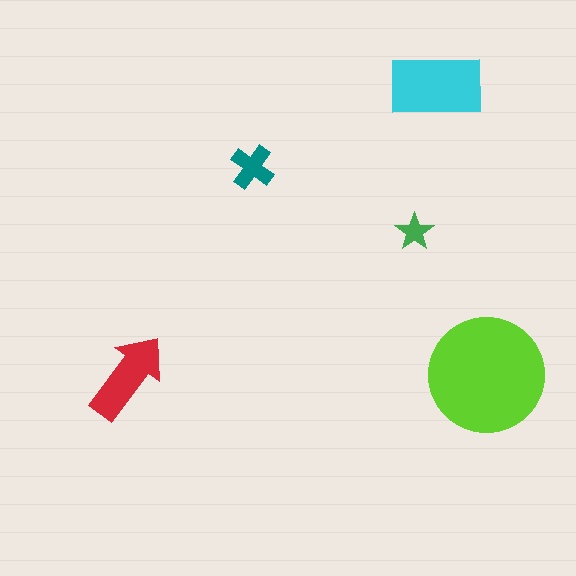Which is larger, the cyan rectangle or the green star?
The cyan rectangle.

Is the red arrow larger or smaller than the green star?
Larger.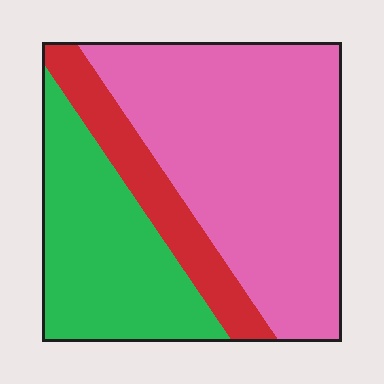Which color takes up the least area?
Red, at roughly 15%.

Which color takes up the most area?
Pink, at roughly 55%.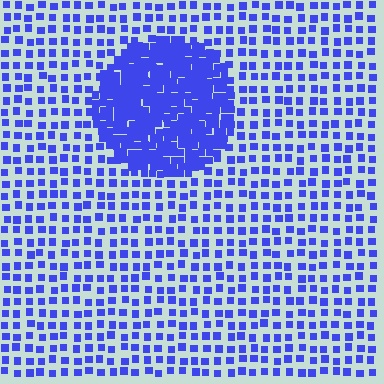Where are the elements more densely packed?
The elements are more densely packed inside the circle boundary.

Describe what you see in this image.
The image contains small blue elements arranged at two different densities. A circle-shaped region is visible where the elements are more densely packed than the surrounding area.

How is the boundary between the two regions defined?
The boundary is defined by a change in element density (approximately 2.8x ratio). All elements are the same color, size, and shape.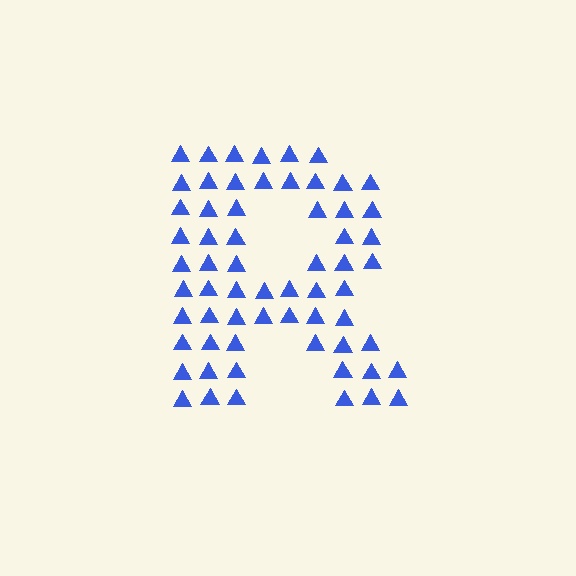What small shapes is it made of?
It is made of small triangles.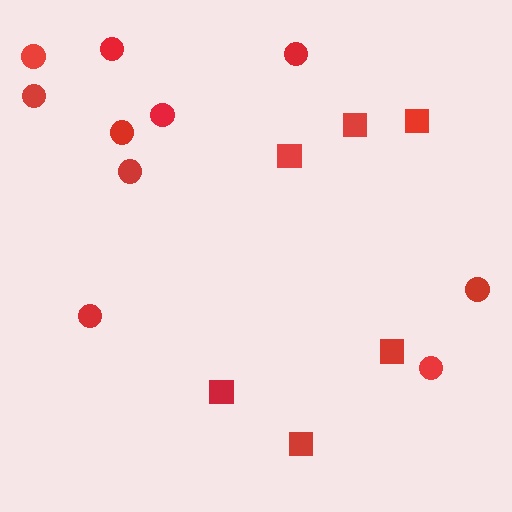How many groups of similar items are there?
There are 2 groups: one group of circles (10) and one group of squares (6).